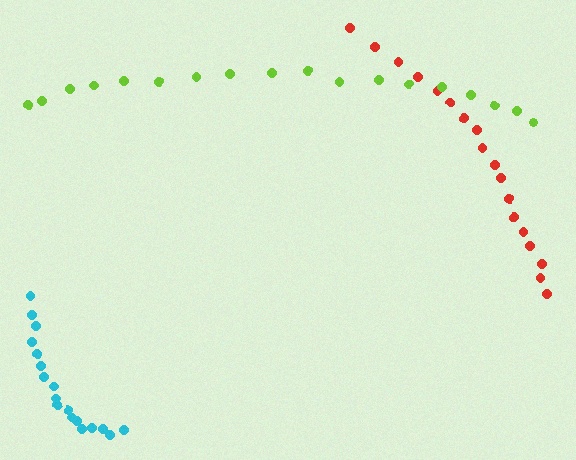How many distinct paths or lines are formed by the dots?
There are 3 distinct paths.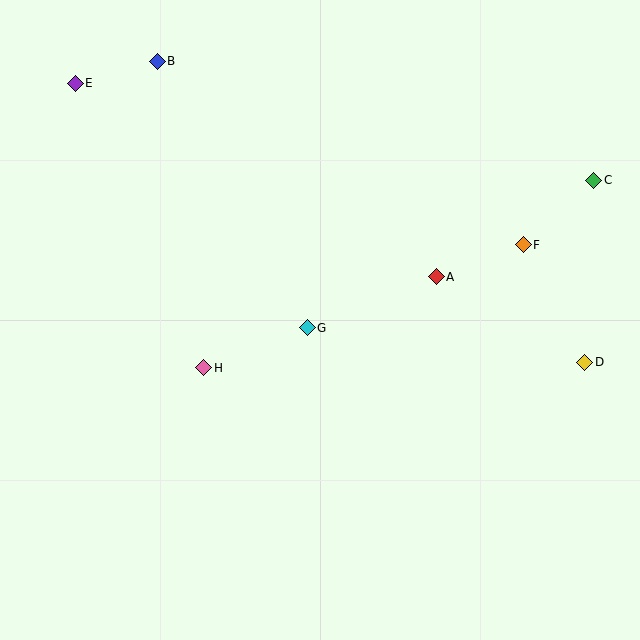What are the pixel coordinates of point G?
Point G is at (307, 328).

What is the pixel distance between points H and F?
The distance between H and F is 342 pixels.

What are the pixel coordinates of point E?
Point E is at (75, 83).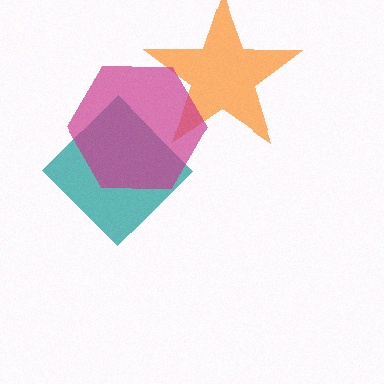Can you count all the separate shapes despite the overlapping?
Yes, there are 3 separate shapes.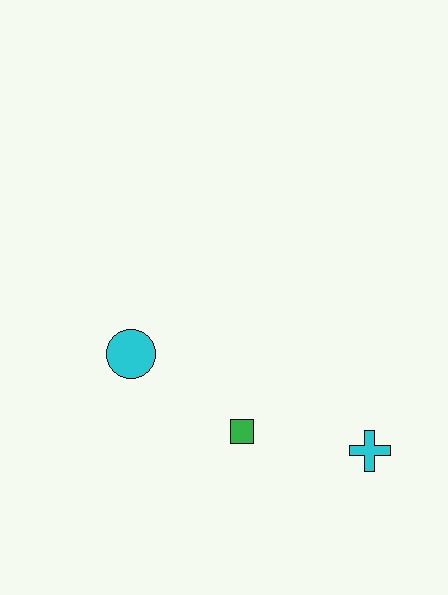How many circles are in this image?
There is 1 circle.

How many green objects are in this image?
There is 1 green object.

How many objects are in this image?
There are 3 objects.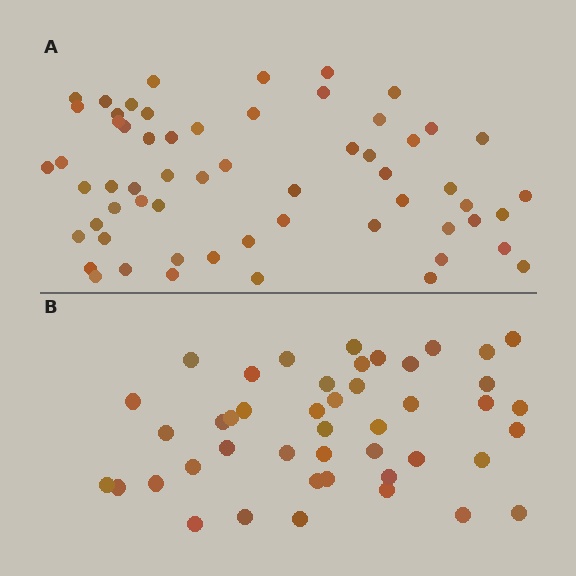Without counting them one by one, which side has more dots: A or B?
Region A (the top region) has more dots.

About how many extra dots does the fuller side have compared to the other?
Region A has approximately 15 more dots than region B.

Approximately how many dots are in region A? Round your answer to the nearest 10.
About 60 dots.